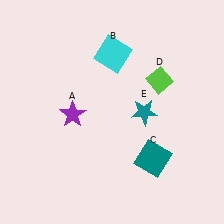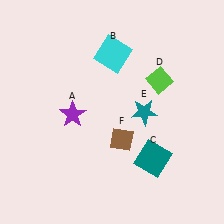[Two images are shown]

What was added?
A brown diamond (F) was added in Image 2.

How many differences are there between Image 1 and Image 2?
There is 1 difference between the two images.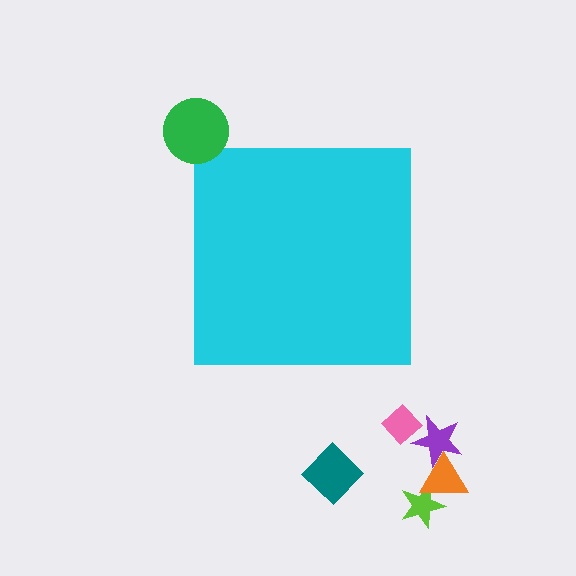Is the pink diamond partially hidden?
No, the pink diamond is fully visible.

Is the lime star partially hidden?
No, the lime star is fully visible.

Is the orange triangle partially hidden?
No, the orange triangle is fully visible.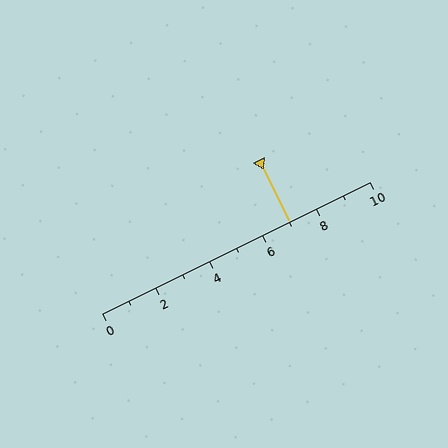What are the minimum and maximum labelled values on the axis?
The axis runs from 0 to 10.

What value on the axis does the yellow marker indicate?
The marker indicates approximately 7.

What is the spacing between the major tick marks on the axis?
The major ticks are spaced 2 apart.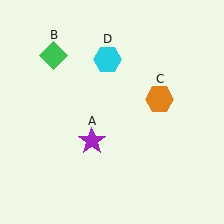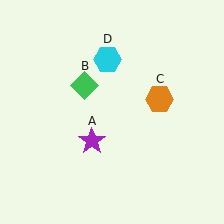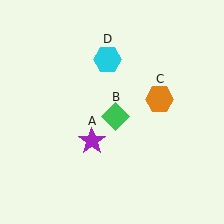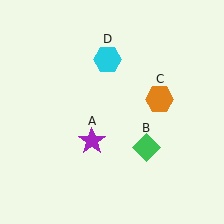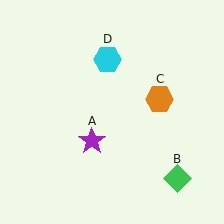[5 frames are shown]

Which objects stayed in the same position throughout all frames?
Purple star (object A) and orange hexagon (object C) and cyan hexagon (object D) remained stationary.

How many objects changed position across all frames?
1 object changed position: green diamond (object B).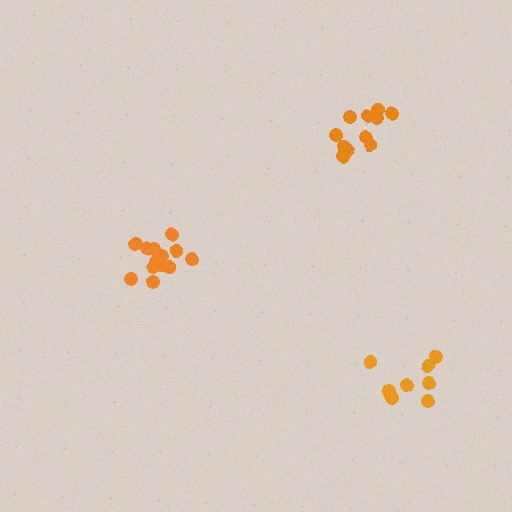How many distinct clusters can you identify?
There are 3 distinct clusters.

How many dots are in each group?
Group 1: 11 dots, Group 2: 9 dots, Group 3: 13 dots (33 total).